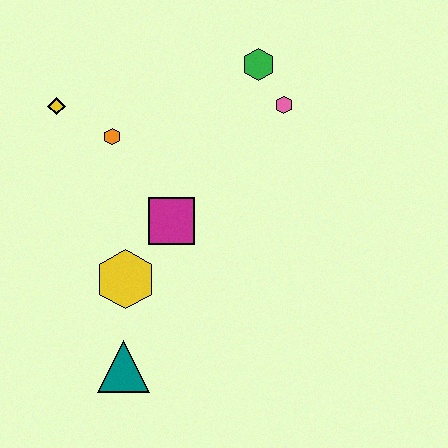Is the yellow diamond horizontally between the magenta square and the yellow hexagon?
No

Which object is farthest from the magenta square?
The green hexagon is farthest from the magenta square.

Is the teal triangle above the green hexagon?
No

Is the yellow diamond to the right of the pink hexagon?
No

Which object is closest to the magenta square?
The yellow hexagon is closest to the magenta square.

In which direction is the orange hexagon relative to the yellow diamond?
The orange hexagon is to the right of the yellow diamond.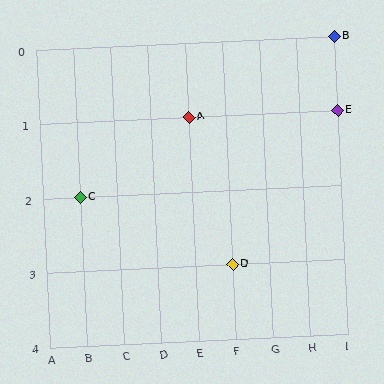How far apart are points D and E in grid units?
Points D and E are 3 columns and 2 rows apart (about 3.6 grid units diagonally).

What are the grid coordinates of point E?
Point E is at grid coordinates (I, 1).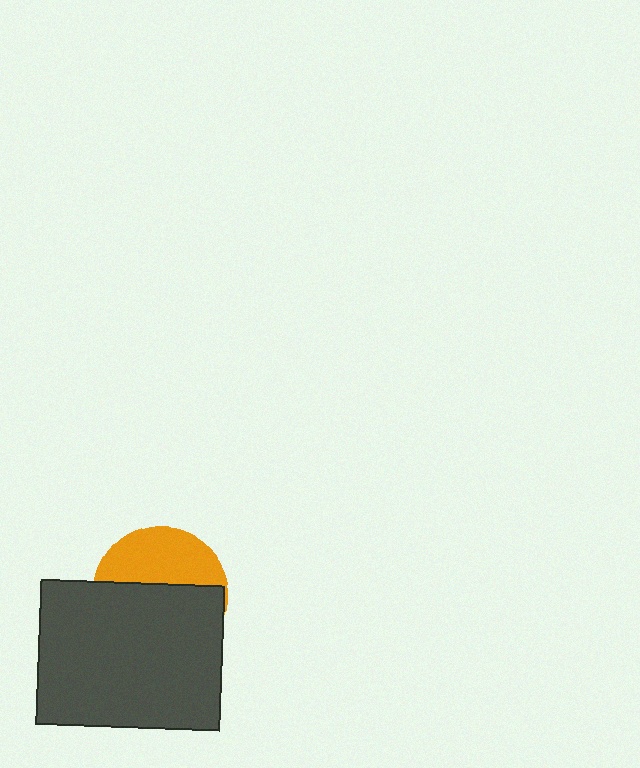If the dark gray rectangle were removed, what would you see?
You would see the complete orange circle.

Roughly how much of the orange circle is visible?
A small part of it is visible (roughly 41%).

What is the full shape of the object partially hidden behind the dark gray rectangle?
The partially hidden object is an orange circle.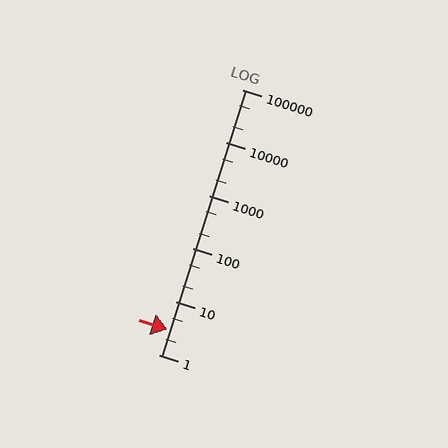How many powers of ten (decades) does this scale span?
The scale spans 5 decades, from 1 to 100000.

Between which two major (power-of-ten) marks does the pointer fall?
The pointer is between 1 and 10.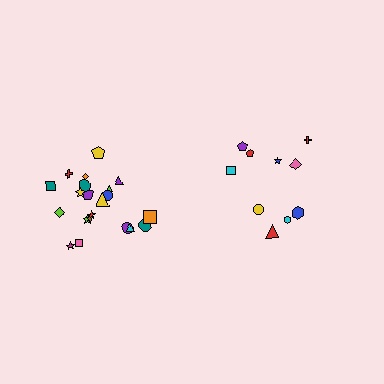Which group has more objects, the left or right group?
The left group.